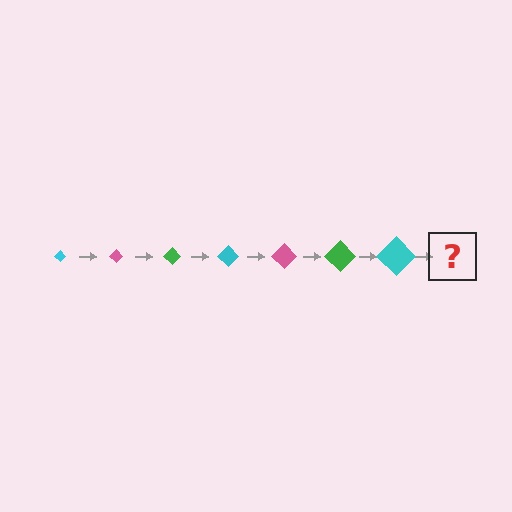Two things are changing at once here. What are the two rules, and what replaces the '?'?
The two rules are that the diamond grows larger each step and the color cycles through cyan, pink, and green. The '?' should be a pink diamond, larger than the previous one.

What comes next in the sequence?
The next element should be a pink diamond, larger than the previous one.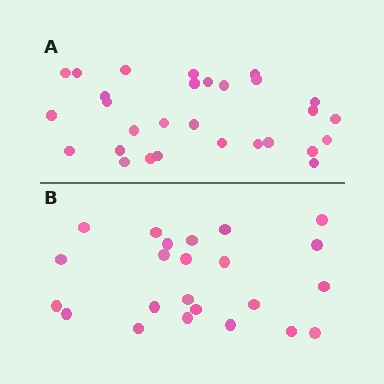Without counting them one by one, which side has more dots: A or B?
Region A (the top region) has more dots.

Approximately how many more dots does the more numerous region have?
Region A has about 6 more dots than region B.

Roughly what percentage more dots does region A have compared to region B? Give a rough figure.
About 25% more.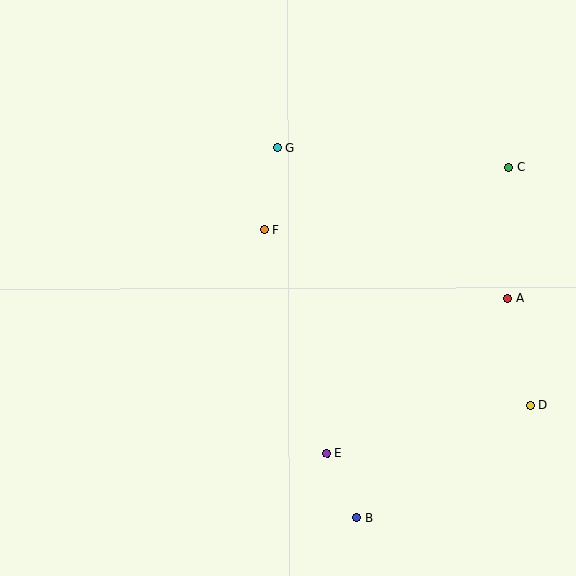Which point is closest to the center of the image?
Point F at (264, 230) is closest to the center.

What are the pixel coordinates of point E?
Point E is at (327, 453).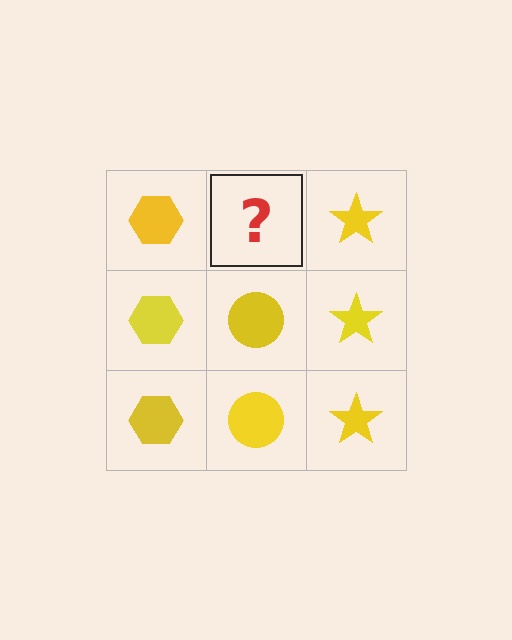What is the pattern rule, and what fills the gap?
The rule is that each column has a consistent shape. The gap should be filled with a yellow circle.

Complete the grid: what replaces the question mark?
The question mark should be replaced with a yellow circle.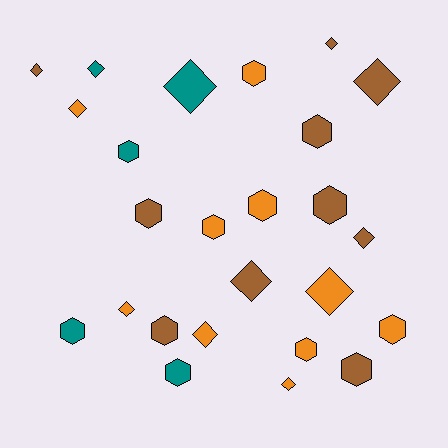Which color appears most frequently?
Brown, with 10 objects.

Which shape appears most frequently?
Hexagon, with 13 objects.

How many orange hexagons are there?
There are 5 orange hexagons.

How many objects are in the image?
There are 25 objects.